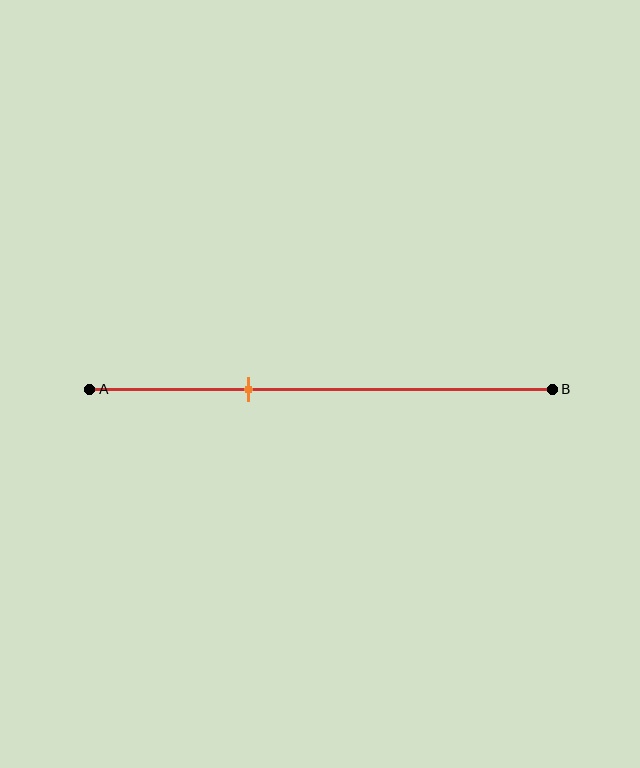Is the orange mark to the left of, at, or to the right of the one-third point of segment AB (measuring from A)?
The orange mark is approximately at the one-third point of segment AB.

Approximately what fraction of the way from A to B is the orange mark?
The orange mark is approximately 35% of the way from A to B.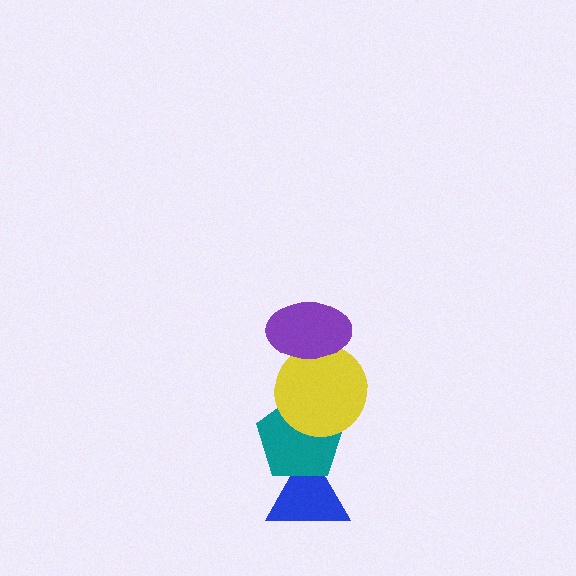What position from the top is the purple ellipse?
The purple ellipse is 1st from the top.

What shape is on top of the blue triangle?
The teal pentagon is on top of the blue triangle.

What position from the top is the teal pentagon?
The teal pentagon is 3rd from the top.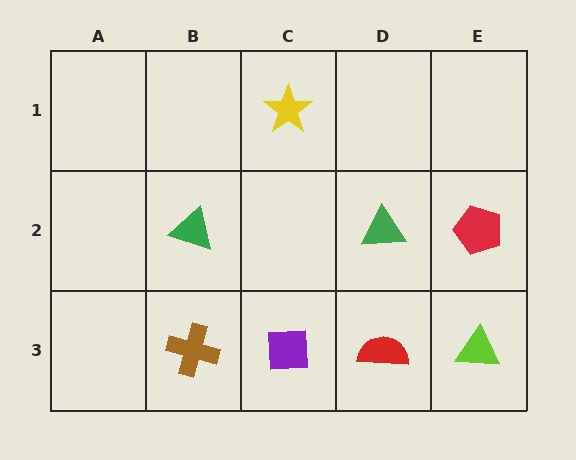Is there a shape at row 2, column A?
No, that cell is empty.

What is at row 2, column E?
A red pentagon.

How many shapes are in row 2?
3 shapes.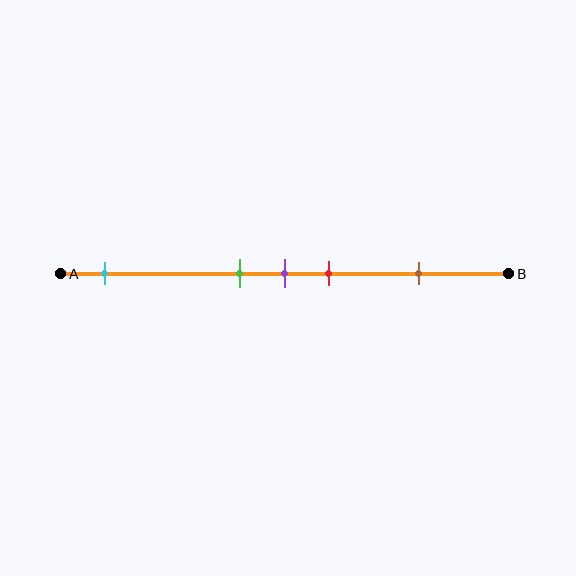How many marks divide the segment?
There are 5 marks dividing the segment.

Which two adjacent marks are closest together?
The green and purple marks are the closest adjacent pair.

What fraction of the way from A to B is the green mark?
The green mark is approximately 40% (0.4) of the way from A to B.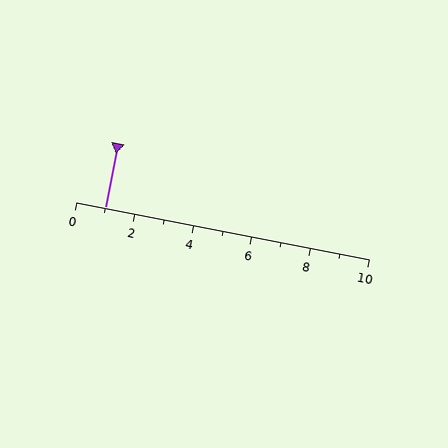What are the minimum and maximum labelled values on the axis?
The axis runs from 0 to 10.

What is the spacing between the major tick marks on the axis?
The major ticks are spaced 2 apart.